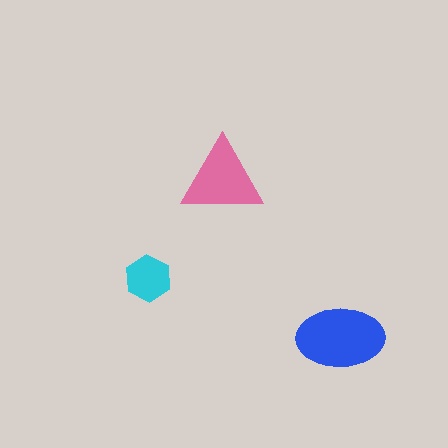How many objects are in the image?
There are 3 objects in the image.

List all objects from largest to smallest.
The blue ellipse, the pink triangle, the cyan hexagon.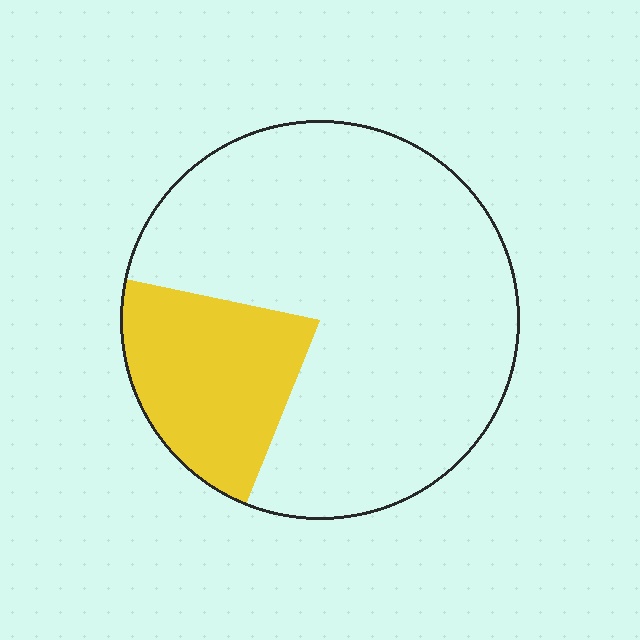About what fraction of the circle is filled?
About one fifth (1/5).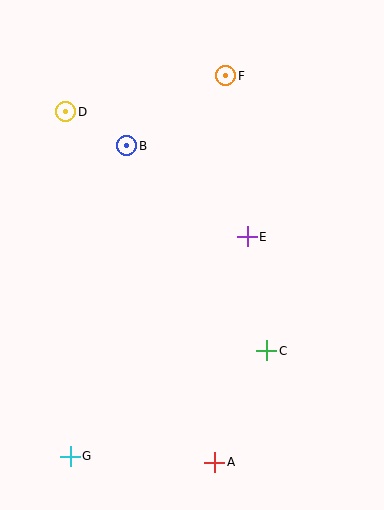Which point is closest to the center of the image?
Point E at (247, 237) is closest to the center.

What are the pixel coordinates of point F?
Point F is at (226, 76).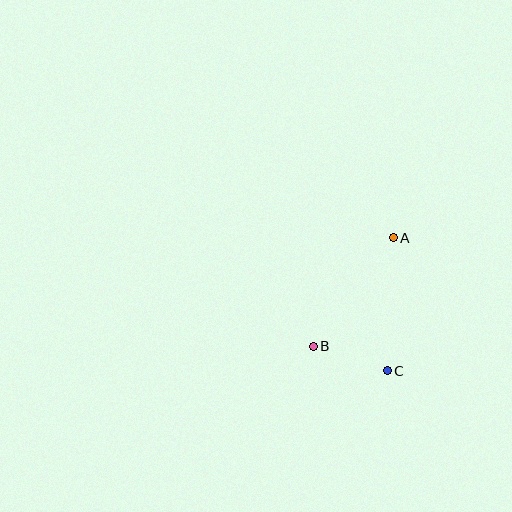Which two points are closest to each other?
Points B and C are closest to each other.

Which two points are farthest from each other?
Points A and B are farthest from each other.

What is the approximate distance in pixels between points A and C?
The distance between A and C is approximately 133 pixels.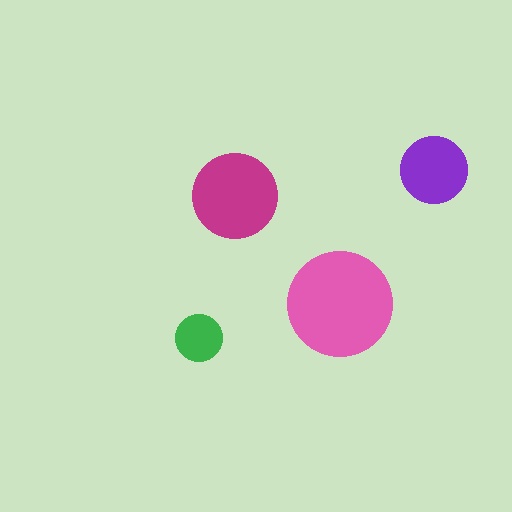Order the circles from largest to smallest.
the pink one, the magenta one, the purple one, the green one.